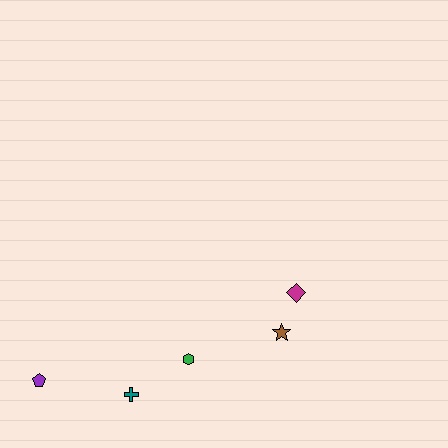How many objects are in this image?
There are 5 objects.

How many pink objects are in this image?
There are no pink objects.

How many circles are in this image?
There are no circles.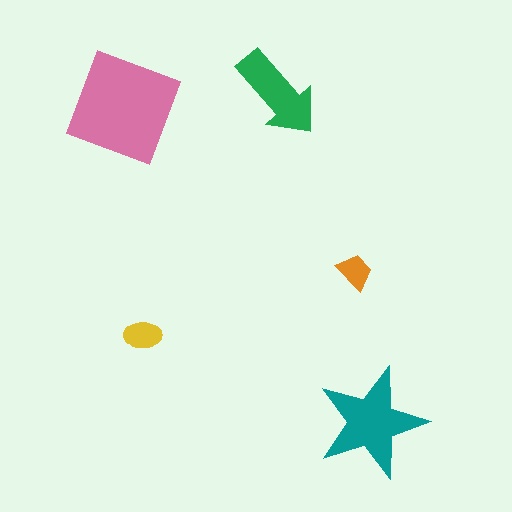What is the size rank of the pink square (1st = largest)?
1st.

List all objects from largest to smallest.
The pink square, the teal star, the green arrow, the yellow ellipse, the orange trapezoid.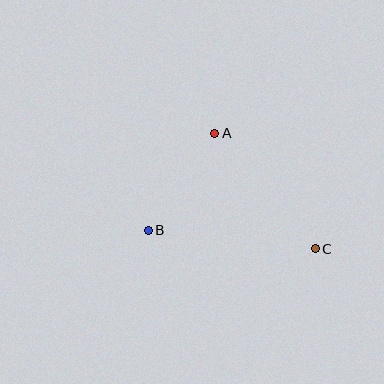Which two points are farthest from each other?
Points B and C are farthest from each other.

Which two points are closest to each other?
Points A and B are closest to each other.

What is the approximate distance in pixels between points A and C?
The distance between A and C is approximately 153 pixels.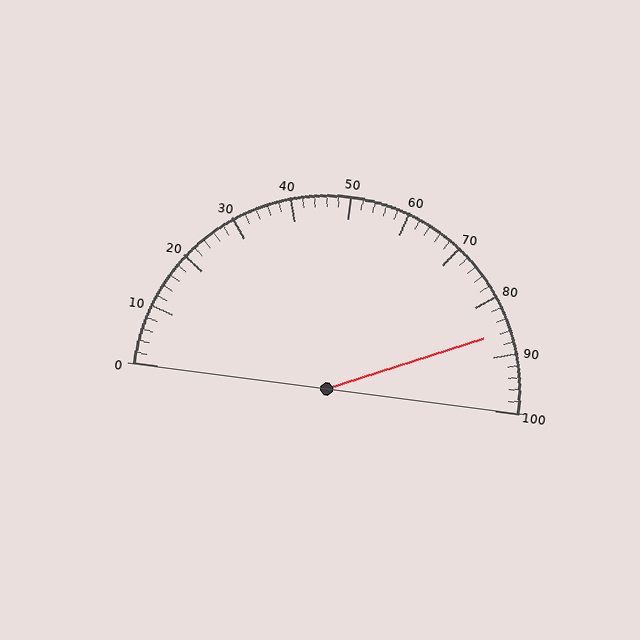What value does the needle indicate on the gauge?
The needle indicates approximately 86.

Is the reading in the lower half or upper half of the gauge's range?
The reading is in the upper half of the range (0 to 100).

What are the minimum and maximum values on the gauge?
The gauge ranges from 0 to 100.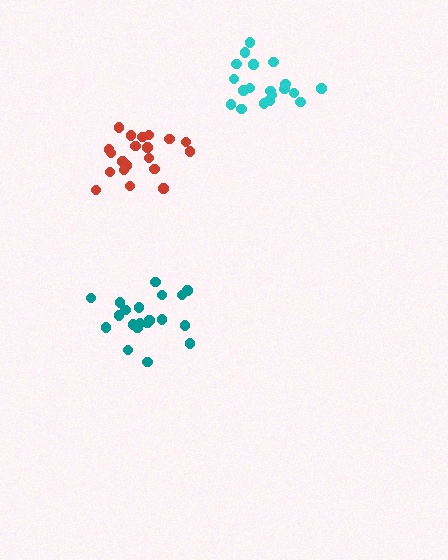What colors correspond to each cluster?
The clusters are colored: red, teal, cyan.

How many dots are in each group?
Group 1: 20 dots, Group 2: 20 dots, Group 3: 19 dots (59 total).